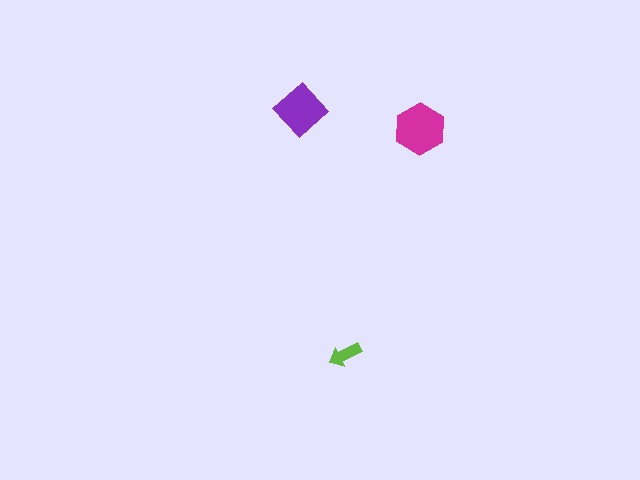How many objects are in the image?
There are 3 objects in the image.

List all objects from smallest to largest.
The lime arrow, the purple diamond, the magenta hexagon.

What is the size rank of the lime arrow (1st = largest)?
3rd.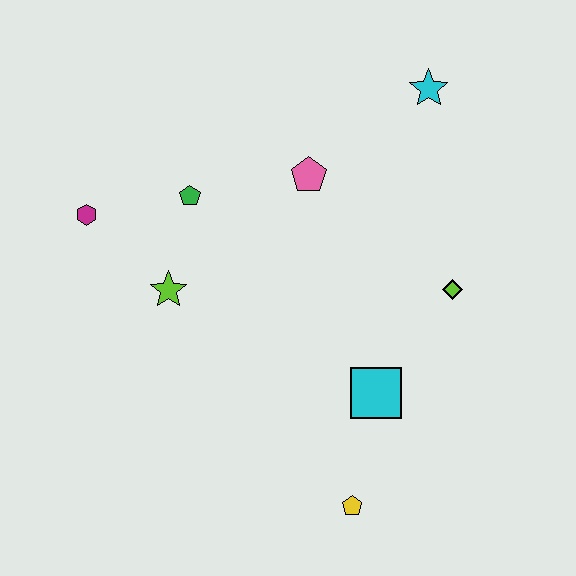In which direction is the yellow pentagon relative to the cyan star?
The yellow pentagon is below the cyan star.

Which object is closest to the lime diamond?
The cyan square is closest to the lime diamond.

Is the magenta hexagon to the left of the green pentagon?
Yes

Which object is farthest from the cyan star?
The yellow pentagon is farthest from the cyan star.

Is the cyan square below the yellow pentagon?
No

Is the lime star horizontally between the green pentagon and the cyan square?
No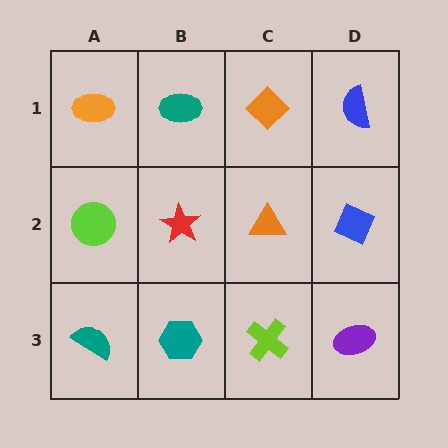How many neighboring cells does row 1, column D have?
2.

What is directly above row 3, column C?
An orange triangle.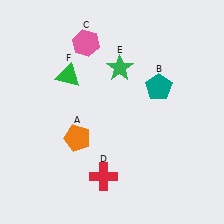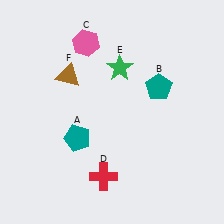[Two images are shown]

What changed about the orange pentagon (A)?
In Image 1, A is orange. In Image 2, it changed to teal.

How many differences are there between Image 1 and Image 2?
There are 2 differences between the two images.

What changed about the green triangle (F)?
In Image 1, F is green. In Image 2, it changed to brown.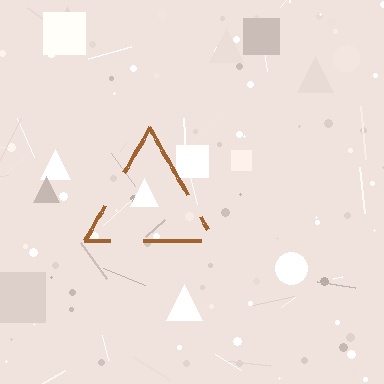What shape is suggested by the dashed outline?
The dashed outline suggests a triangle.